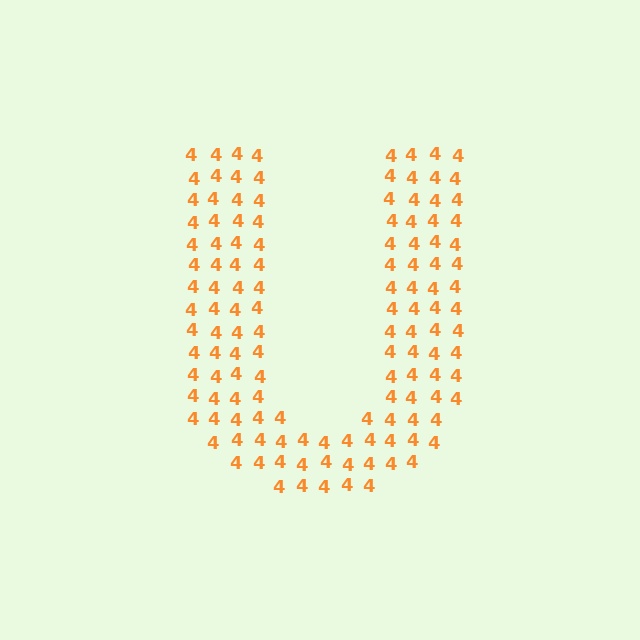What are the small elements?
The small elements are digit 4's.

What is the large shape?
The large shape is the letter U.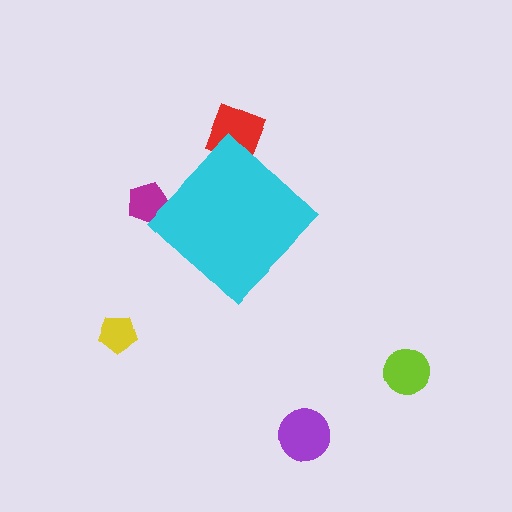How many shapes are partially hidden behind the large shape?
2 shapes are partially hidden.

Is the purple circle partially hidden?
No, the purple circle is fully visible.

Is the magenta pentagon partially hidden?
Yes, the magenta pentagon is partially hidden behind the cyan diamond.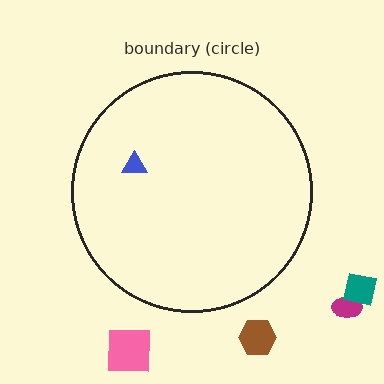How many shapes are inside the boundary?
1 inside, 4 outside.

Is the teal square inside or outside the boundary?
Outside.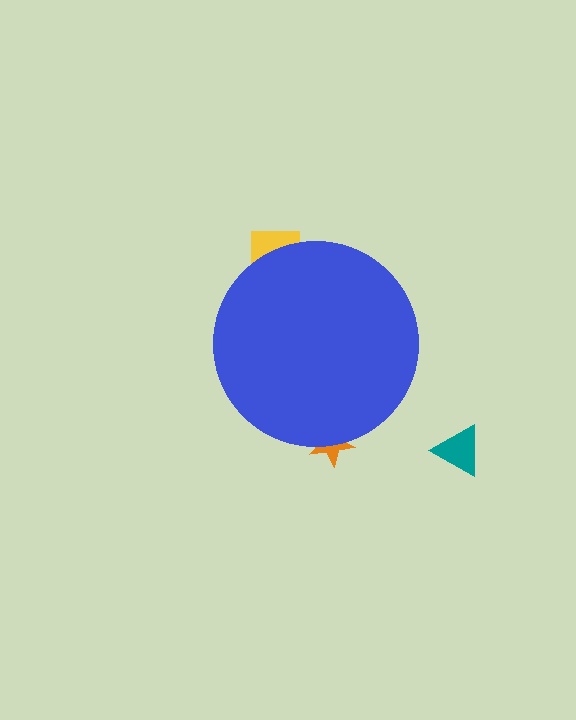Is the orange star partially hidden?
Yes, the orange star is partially hidden behind the blue circle.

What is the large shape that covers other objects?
A blue circle.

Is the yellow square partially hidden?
Yes, the yellow square is partially hidden behind the blue circle.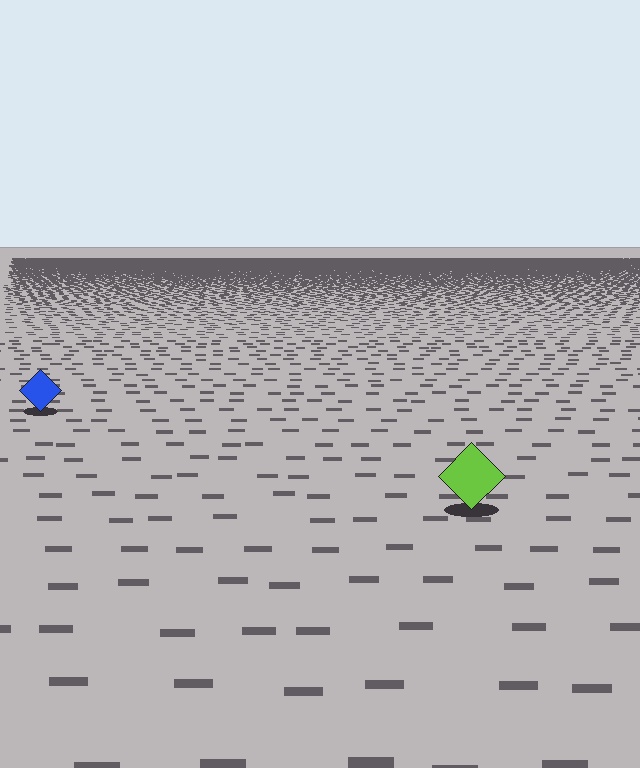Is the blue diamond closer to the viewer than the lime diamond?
No. The lime diamond is closer — you can tell from the texture gradient: the ground texture is coarser near it.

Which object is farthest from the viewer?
The blue diamond is farthest from the viewer. It appears smaller and the ground texture around it is denser.